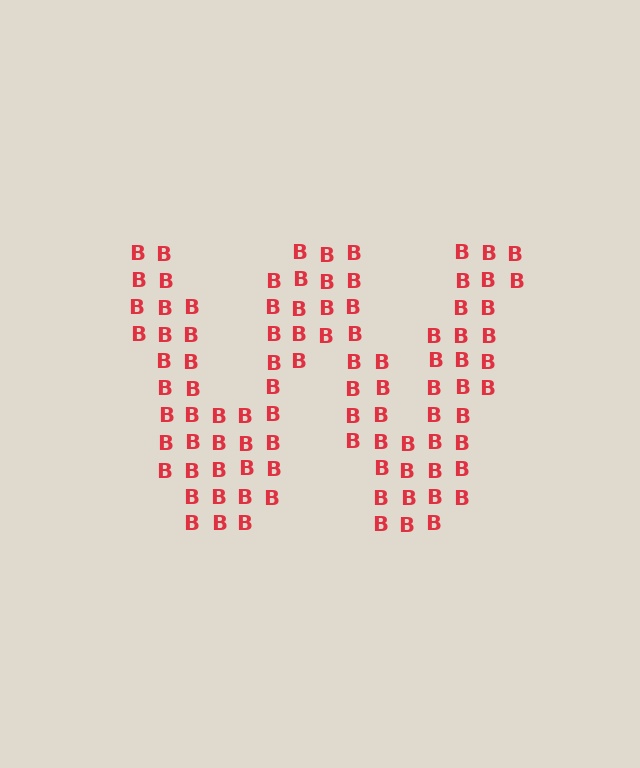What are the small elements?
The small elements are letter B's.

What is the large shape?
The large shape is the letter W.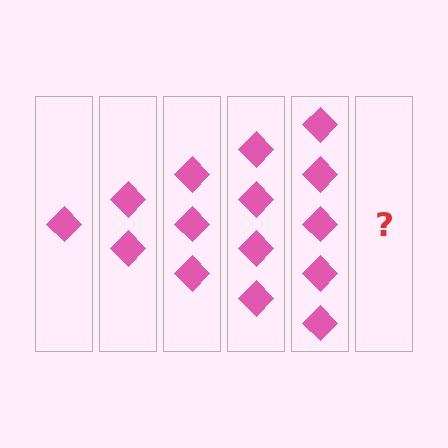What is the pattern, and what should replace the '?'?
The pattern is that each step adds one more diamond. The '?' should be 6 diamonds.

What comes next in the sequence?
The next element should be 6 diamonds.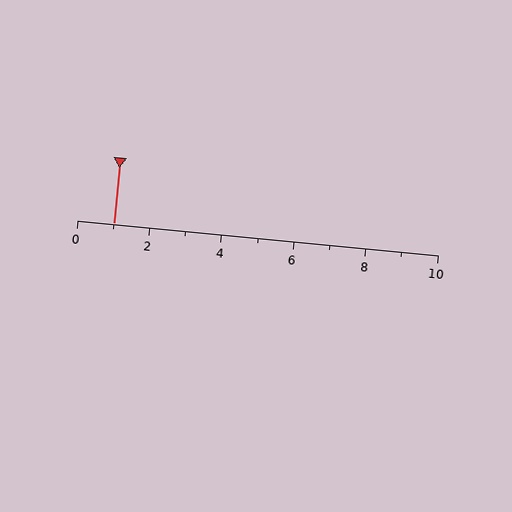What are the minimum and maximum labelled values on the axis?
The axis runs from 0 to 10.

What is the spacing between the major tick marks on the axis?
The major ticks are spaced 2 apart.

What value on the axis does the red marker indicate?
The marker indicates approximately 1.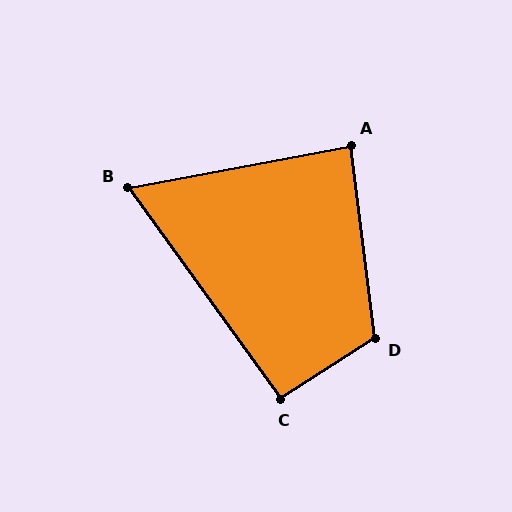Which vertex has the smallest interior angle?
B, at approximately 65 degrees.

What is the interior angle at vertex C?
Approximately 93 degrees (approximately right).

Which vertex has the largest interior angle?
D, at approximately 115 degrees.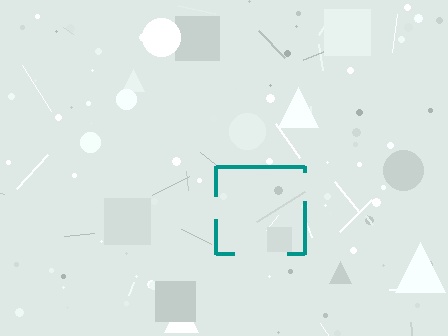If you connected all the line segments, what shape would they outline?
They would outline a square.